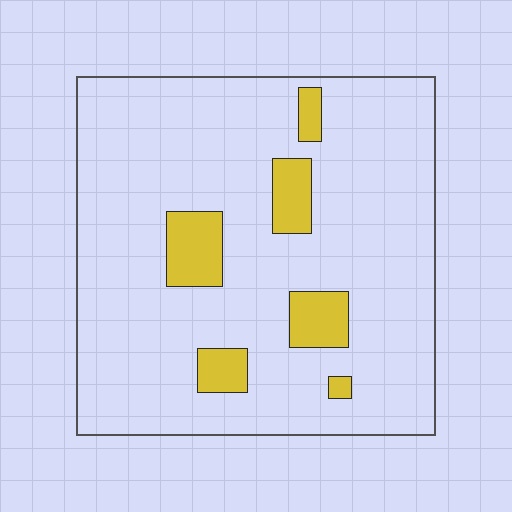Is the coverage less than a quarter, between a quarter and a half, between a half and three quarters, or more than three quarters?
Less than a quarter.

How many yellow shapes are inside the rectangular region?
6.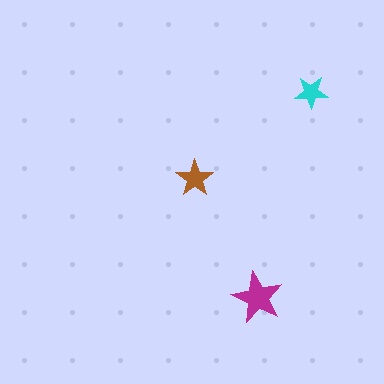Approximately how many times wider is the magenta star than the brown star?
About 1.5 times wider.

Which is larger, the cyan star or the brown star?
The brown one.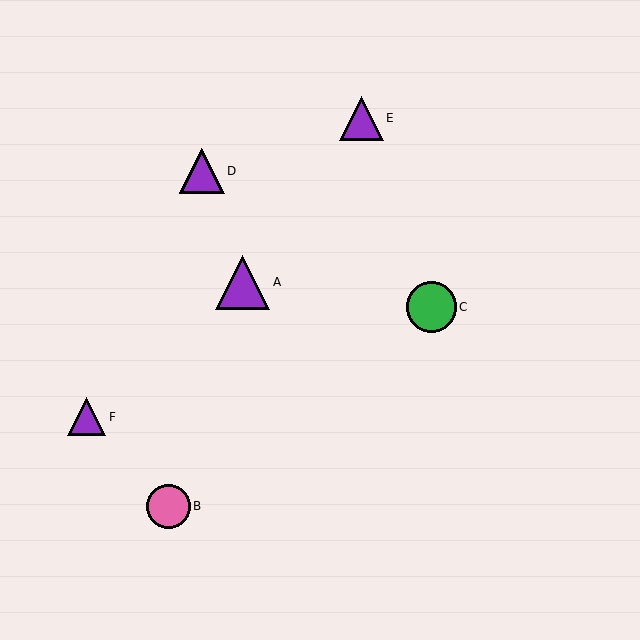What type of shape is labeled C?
Shape C is a green circle.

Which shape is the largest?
The purple triangle (labeled A) is the largest.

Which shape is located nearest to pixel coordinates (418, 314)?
The green circle (labeled C) at (431, 307) is nearest to that location.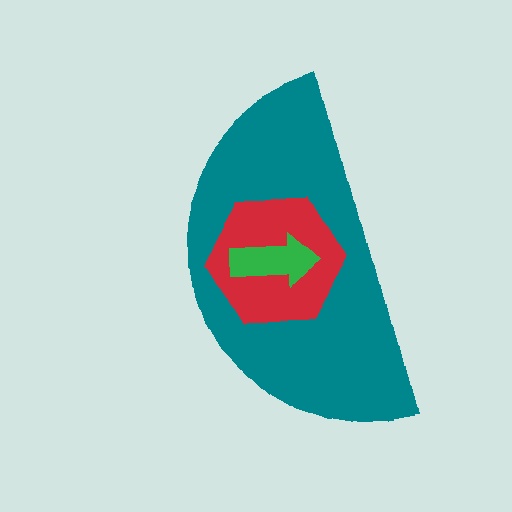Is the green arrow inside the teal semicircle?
Yes.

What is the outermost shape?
The teal semicircle.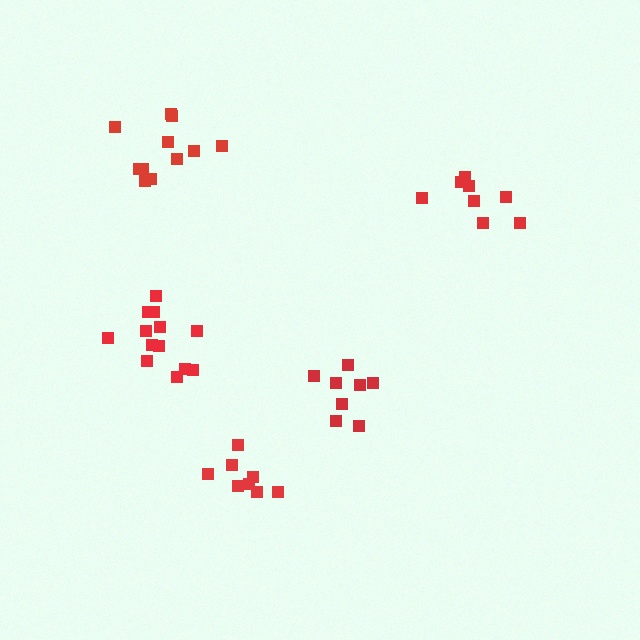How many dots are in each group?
Group 1: 8 dots, Group 2: 8 dots, Group 3: 13 dots, Group 4: 8 dots, Group 5: 11 dots (48 total).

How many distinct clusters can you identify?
There are 5 distinct clusters.